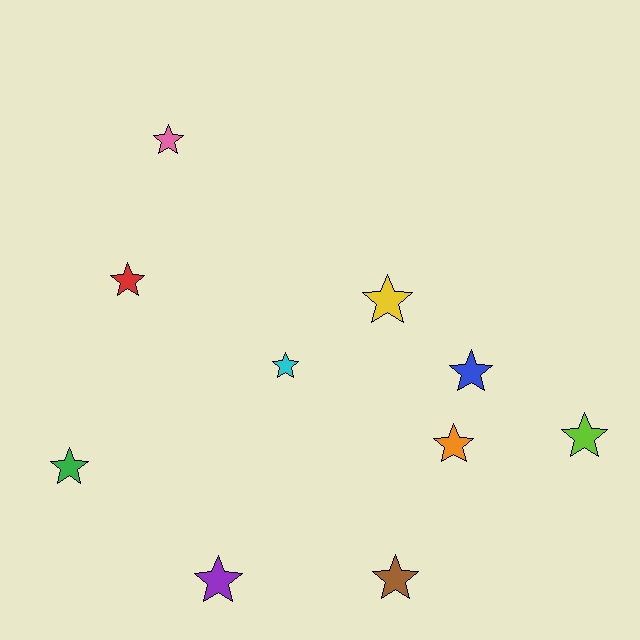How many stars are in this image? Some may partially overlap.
There are 10 stars.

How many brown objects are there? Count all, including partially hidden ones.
There is 1 brown object.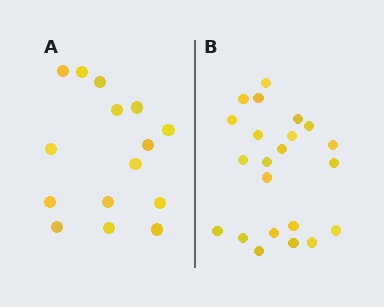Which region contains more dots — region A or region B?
Region B (the right region) has more dots.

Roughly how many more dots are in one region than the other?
Region B has roughly 8 or so more dots than region A.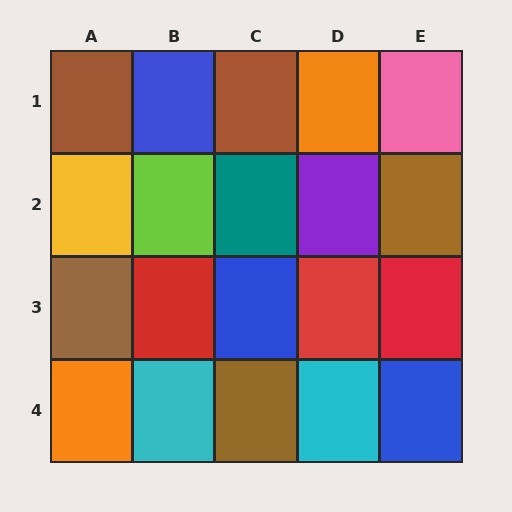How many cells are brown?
5 cells are brown.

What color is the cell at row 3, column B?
Red.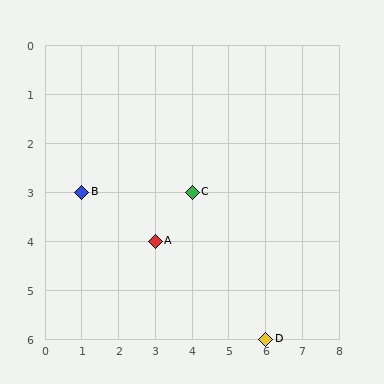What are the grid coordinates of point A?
Point A is at grid coordinates (3, 4).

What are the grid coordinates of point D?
Point D is at grid coordinates (6, 6).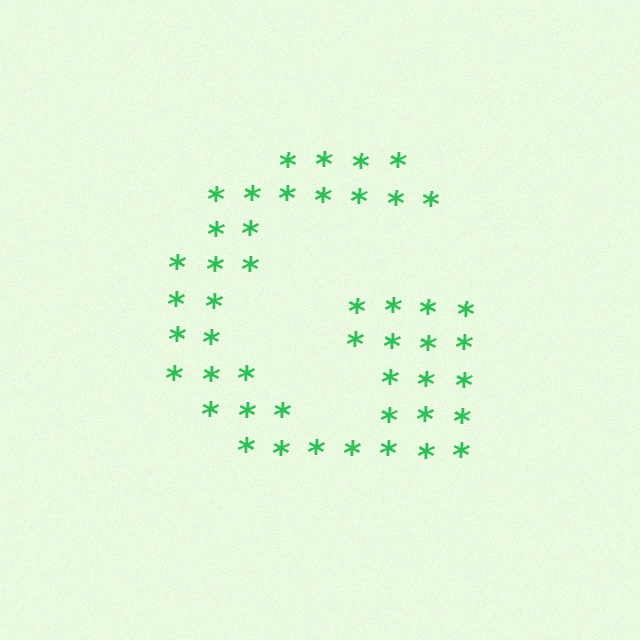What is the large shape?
The large shape is the letter G.